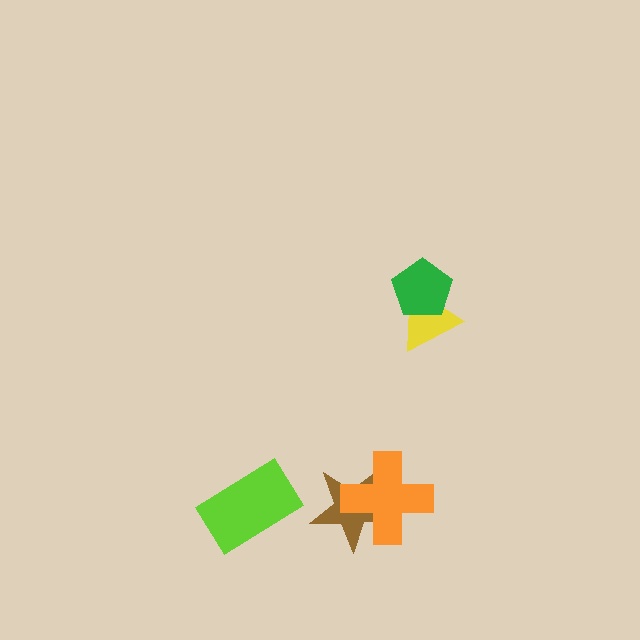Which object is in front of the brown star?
The orange cross is in front of the brown star.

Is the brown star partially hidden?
Yes, it is partially covered by another shape.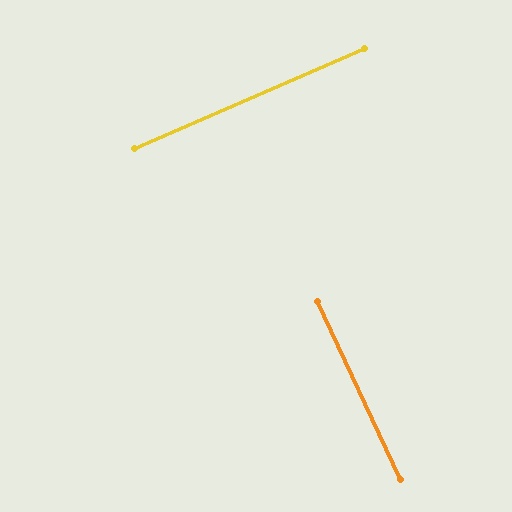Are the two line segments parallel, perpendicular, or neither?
Perpendicular — they meet at approximately 88°.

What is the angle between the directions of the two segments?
Approximately 88 degrees.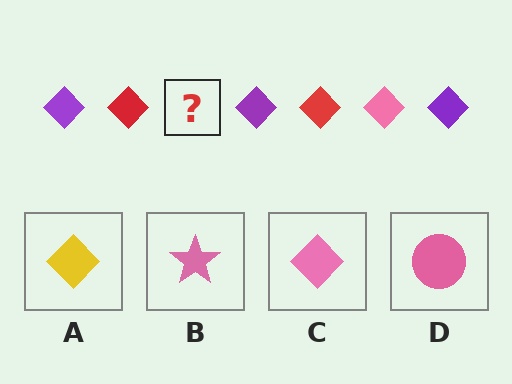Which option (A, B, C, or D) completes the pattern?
C.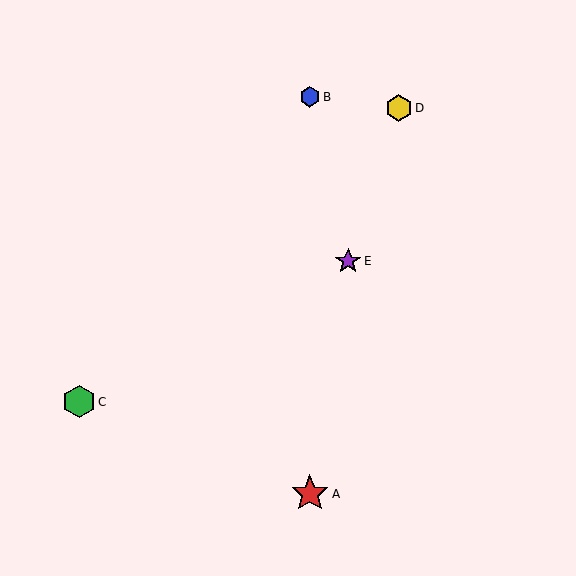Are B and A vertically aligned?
Yes, both are at x≈310.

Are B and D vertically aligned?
No, B is at x≈310 and D is at x≈399.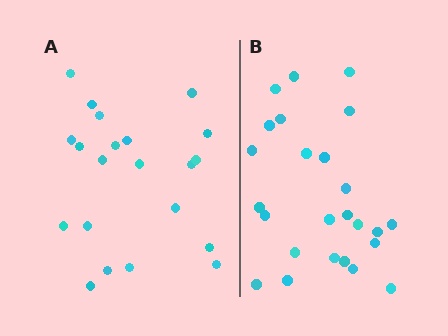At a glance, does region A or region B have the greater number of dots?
Region B (the right region) has more dots.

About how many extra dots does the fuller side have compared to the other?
Region B has about 4 more dots than region A.